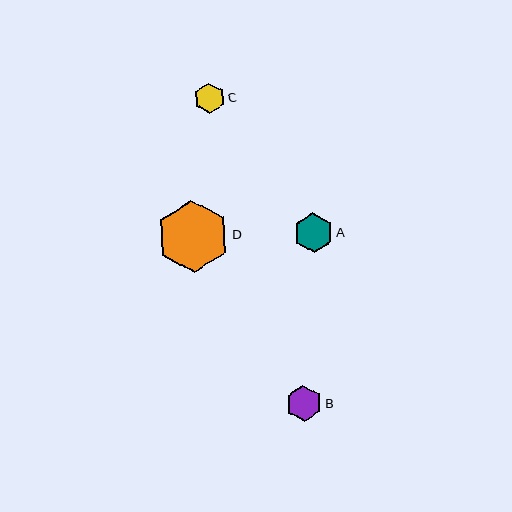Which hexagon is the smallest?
Hexagon C is the smallest with a size of approximately 31 pixels.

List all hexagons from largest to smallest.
From largest to smallest: D, A, B, C.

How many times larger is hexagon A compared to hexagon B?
Hexagon A is approximately 1.1 times the size of hexagon B.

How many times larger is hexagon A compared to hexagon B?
Hexagon A is approximately 1.1 times the size of hexagon B.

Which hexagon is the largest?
Hexagon D is the largest with a size of approximately 72 pixels.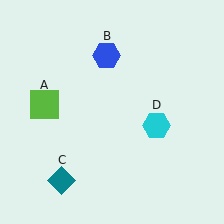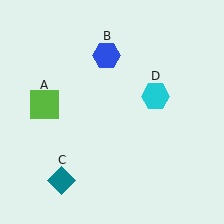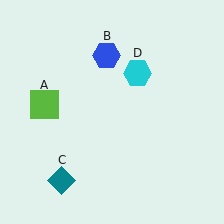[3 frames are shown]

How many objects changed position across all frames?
1 object changed position: cyan hexagon (object D).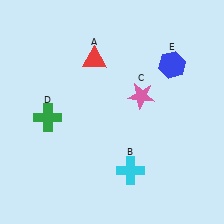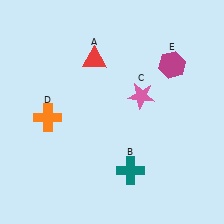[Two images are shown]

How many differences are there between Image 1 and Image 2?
There are 3 differences between the two images.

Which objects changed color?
B changed from cyan to teal. D changed from green to orange. E changed from blue to magenta.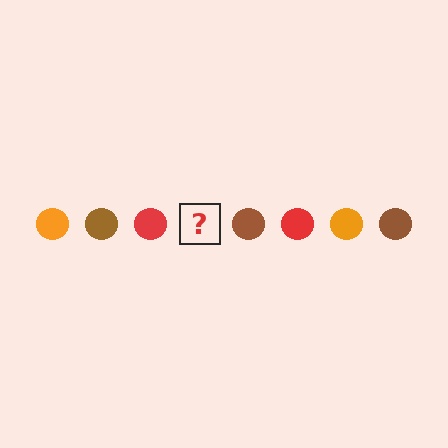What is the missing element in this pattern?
The missing element is an orange circle.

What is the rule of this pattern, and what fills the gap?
The rule is that the pattern cycles through orange, brown, red circles. The gap should be filled with an orange circle.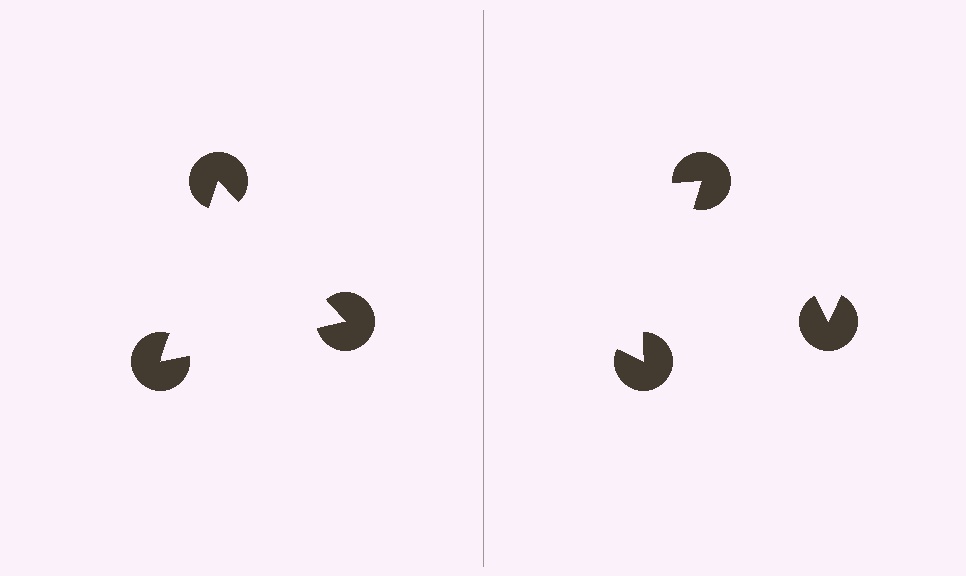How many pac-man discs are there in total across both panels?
6 — 3 on each side.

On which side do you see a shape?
An illusory triangle appears on the left side. On the right side the wedge cuts are rotated, so no coherent shape forms.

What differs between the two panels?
The pac-man discs are positioned identically on both sides; only the wedge orientations differ. On the left they align to a triangle; on the right they are misaligned.